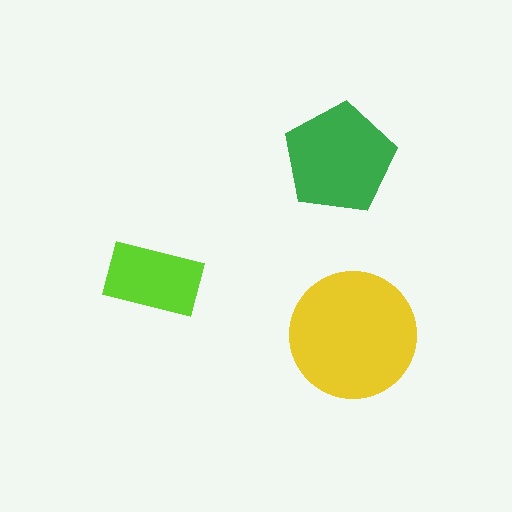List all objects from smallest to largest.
The lime rectangle, the green pentagon, the yellow circle.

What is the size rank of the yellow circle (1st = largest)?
1st.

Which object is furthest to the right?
The yellow circle is rightmost.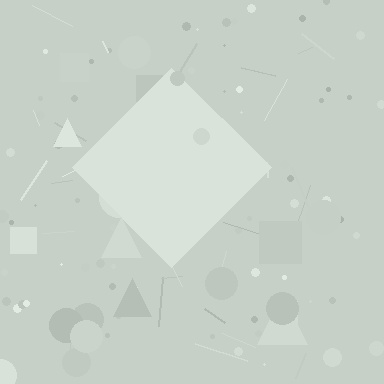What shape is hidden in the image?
A diamond is hidden in the image.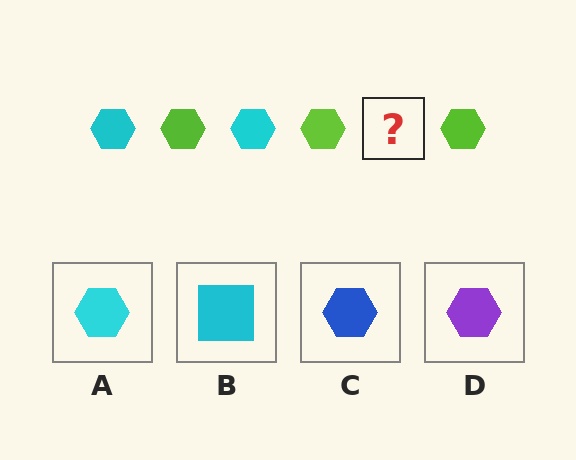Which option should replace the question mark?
Option A.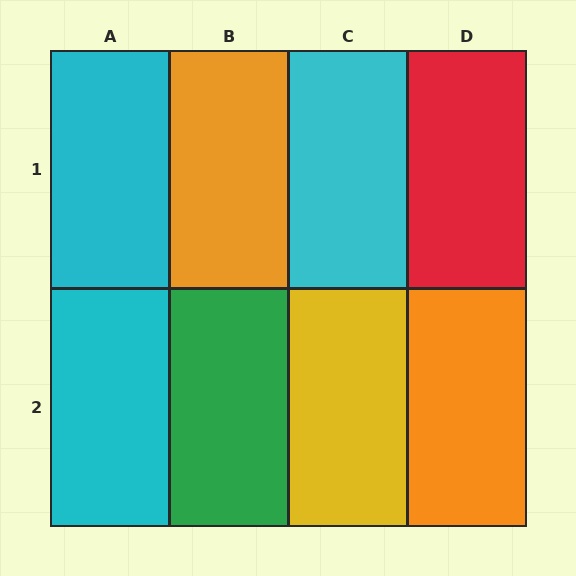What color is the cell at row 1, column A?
Cyan.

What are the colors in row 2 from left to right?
Cyan, green, yellow, orange.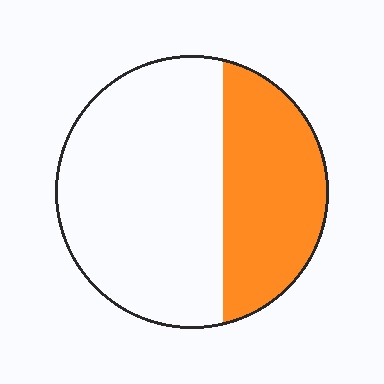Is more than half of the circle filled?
No.